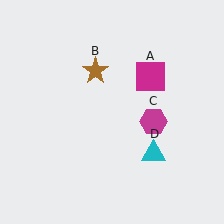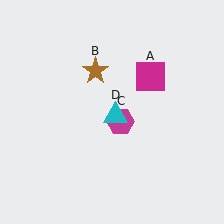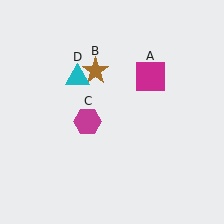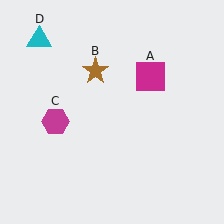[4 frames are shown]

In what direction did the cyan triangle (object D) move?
The cyan triangle (object D) moved up and to the left.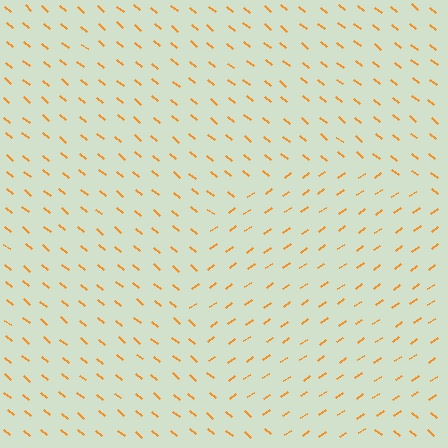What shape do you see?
I see a circle.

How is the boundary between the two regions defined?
The boundary is defined purely by a change in line orientation (approximately 75 degrees difference). All lines are the same color and thickness.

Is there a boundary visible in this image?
Yes, there is a texture boundary formed by a change in line orientation.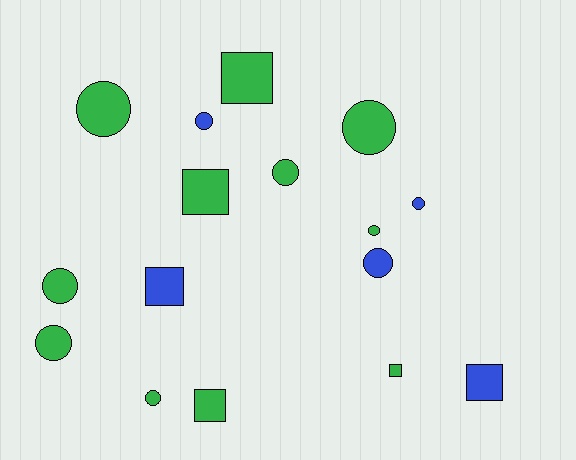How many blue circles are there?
There are 3 blue circles.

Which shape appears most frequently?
Circle, with 10 objects.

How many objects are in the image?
There are 16 objects.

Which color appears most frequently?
Green, with 11 objects.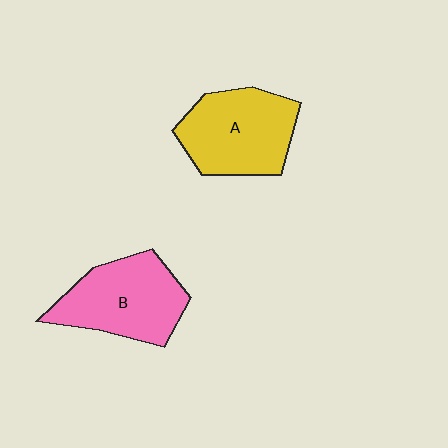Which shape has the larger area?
Shape A (yellow).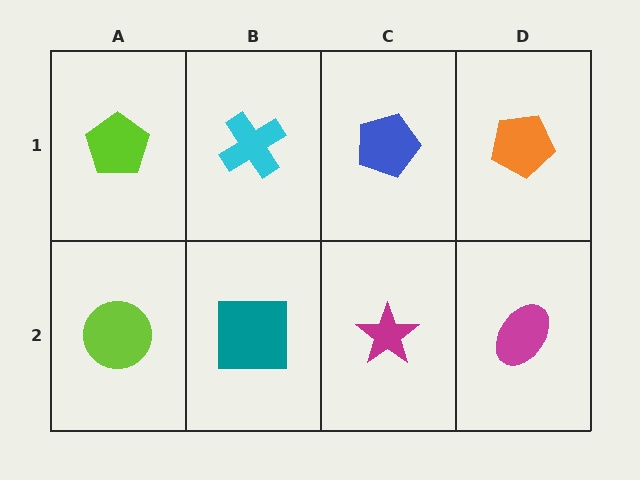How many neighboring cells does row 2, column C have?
3.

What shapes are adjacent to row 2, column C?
A blue pentagon (row 1, column C), a teal square (row 2, column B), a magenta ellipse (row 2, column D).